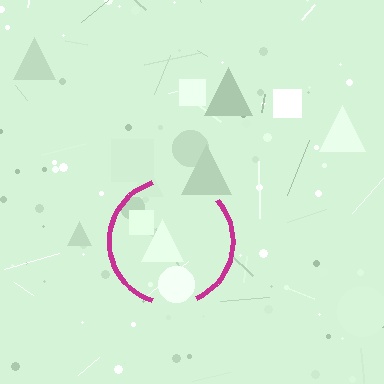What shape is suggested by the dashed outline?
The dashed outline suggests a circle.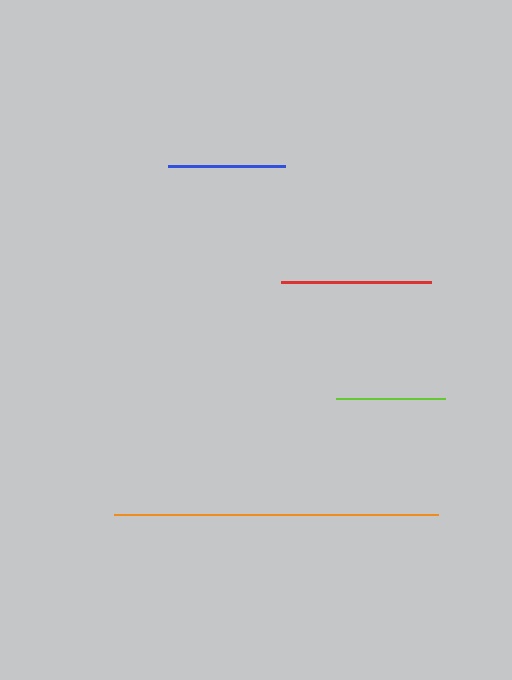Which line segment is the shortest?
The lime line is the shortest at approximately 108 pixels.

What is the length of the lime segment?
The lime segment is approximately 108 pixels long.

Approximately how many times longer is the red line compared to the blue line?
The red line is approximately 1.3 times the length of the blue line.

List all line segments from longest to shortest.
From longest to shortest: orange, red, blue, lime.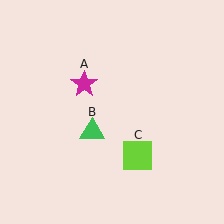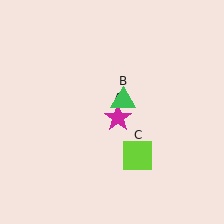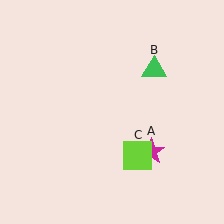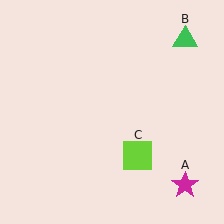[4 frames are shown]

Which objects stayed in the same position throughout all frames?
Lime square (object C) remained stationary.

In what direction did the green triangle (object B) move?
The green triangle (object B) moved up and to the right.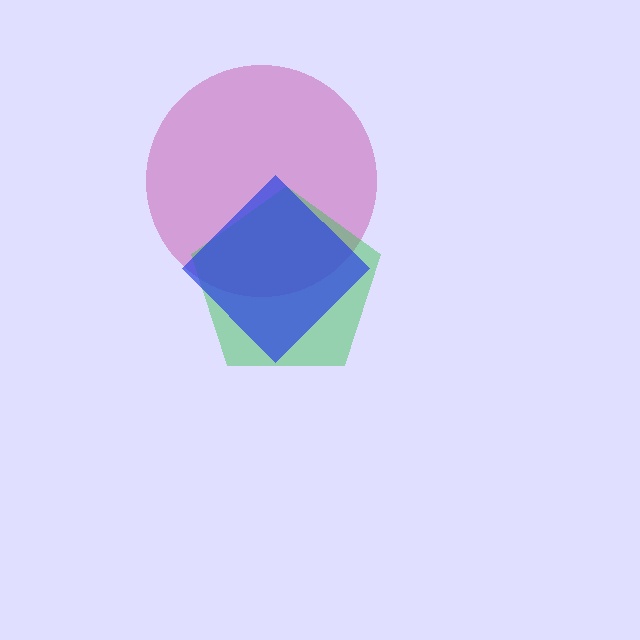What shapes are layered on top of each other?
The layered shapes are: a magenta circle, a green pentagon, a blue diamond.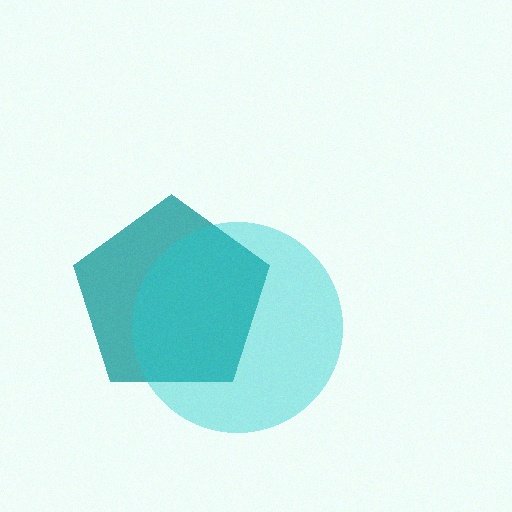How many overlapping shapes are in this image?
There are 2 overlapping shapes in the image.